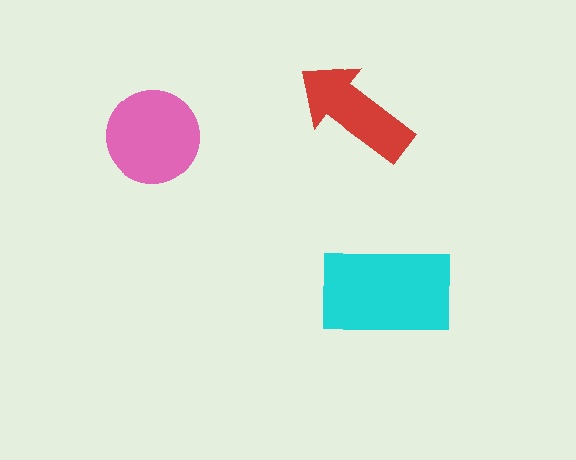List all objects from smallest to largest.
The red arrow, the pink circle, the cyan rectangle.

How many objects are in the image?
There are 3 objects in the image.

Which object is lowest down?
The cyan rectangle is bottommost.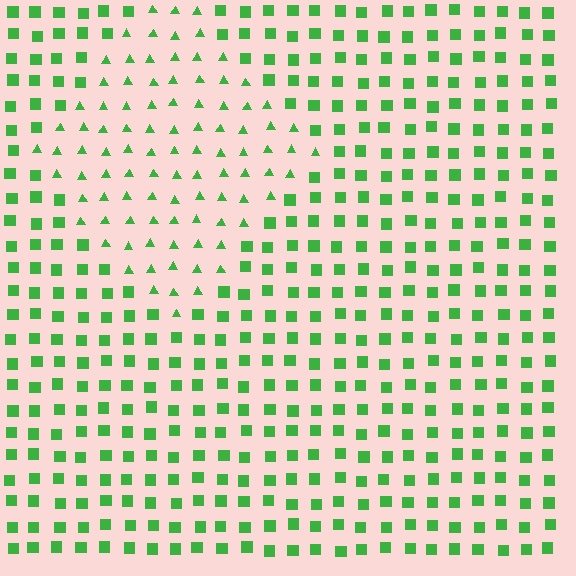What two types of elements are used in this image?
The image uses triangles inside the diamond region and squares outside it.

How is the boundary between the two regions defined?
The boundary is defined by a change in element shape: triangles inside vs. squares outside. All elements share the same color and spacing.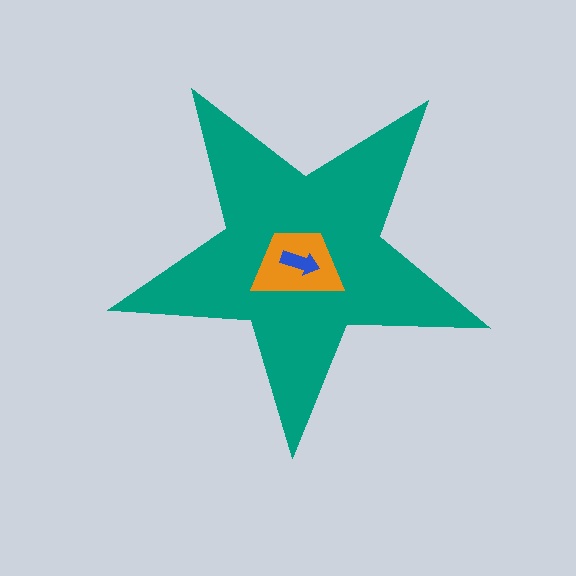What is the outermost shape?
The teal star.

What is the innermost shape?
The blue arrow.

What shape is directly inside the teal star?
The orange trapezoid.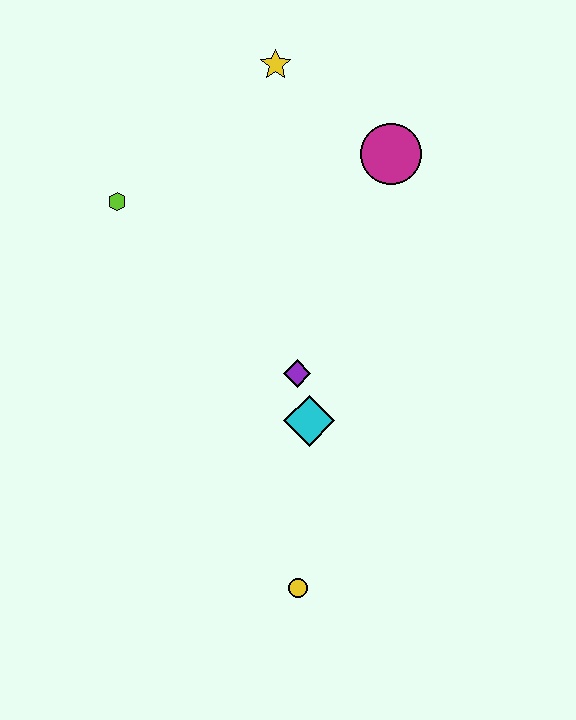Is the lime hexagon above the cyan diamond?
Yes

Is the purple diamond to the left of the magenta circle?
Yes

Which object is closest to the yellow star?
The magenta circle is closest to the yellow star.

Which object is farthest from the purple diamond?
The yellow star is farthest from the purple diamond.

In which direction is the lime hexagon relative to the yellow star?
The lime hexagon is to the left of the yellow star.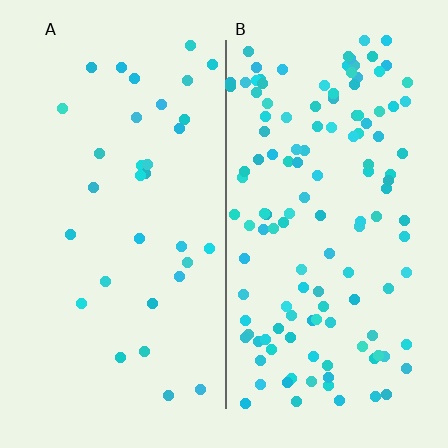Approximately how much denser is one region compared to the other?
Approximately 3.9× — region B over region A.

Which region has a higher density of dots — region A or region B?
B (the right).